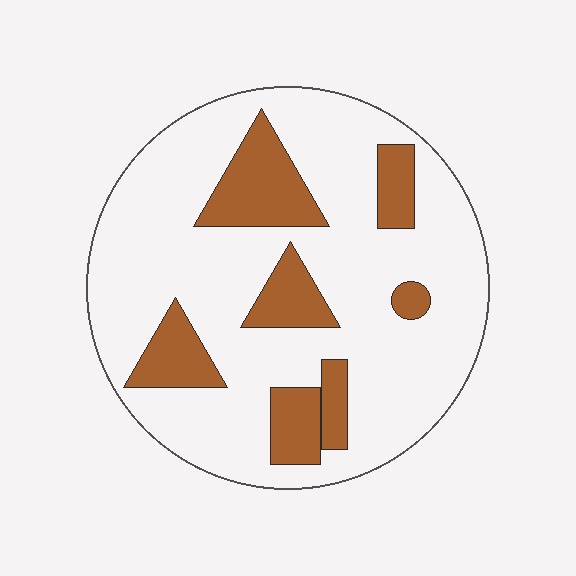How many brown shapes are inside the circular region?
7.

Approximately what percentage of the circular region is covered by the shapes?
Approximately 20%.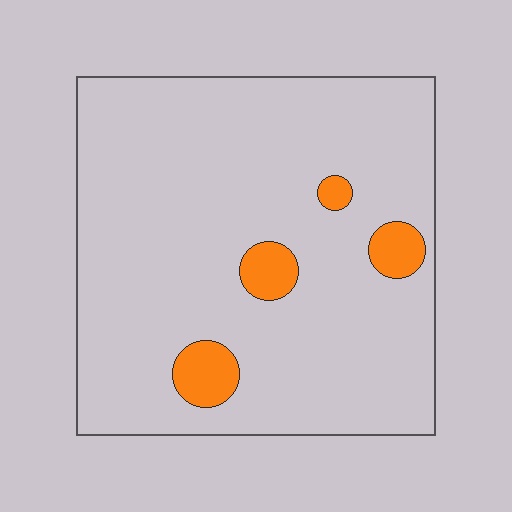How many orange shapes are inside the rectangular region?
4.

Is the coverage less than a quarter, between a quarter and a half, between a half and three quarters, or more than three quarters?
Less than a quarter.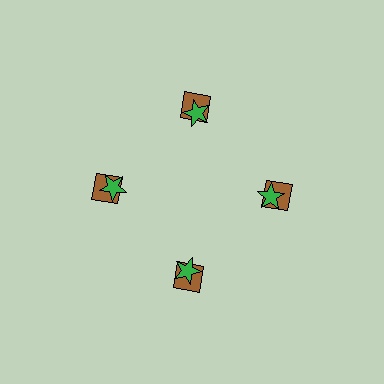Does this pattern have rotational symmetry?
Yes, this pattern has 4-fold rotational symmetry. It looks the same after rotating 90 degrees around the center.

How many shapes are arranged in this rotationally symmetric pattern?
There are 8 shapes, arranged in 4 groups of 2.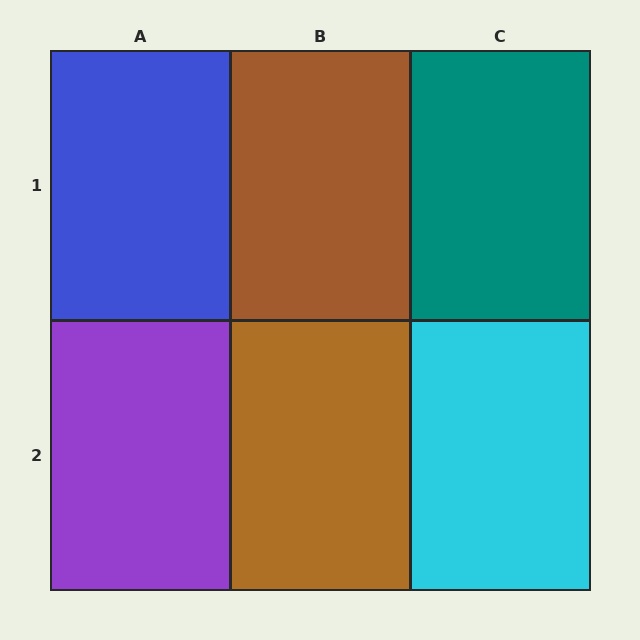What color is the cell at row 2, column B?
Brown.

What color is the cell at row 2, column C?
Cyan.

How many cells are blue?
1 cell is blue.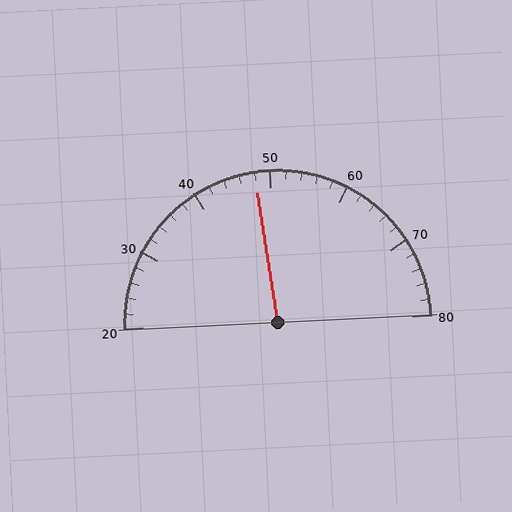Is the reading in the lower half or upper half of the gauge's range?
The reading is in the lower half of the range (20 to 80).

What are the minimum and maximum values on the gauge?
The gauge ranges from 20 to 80.